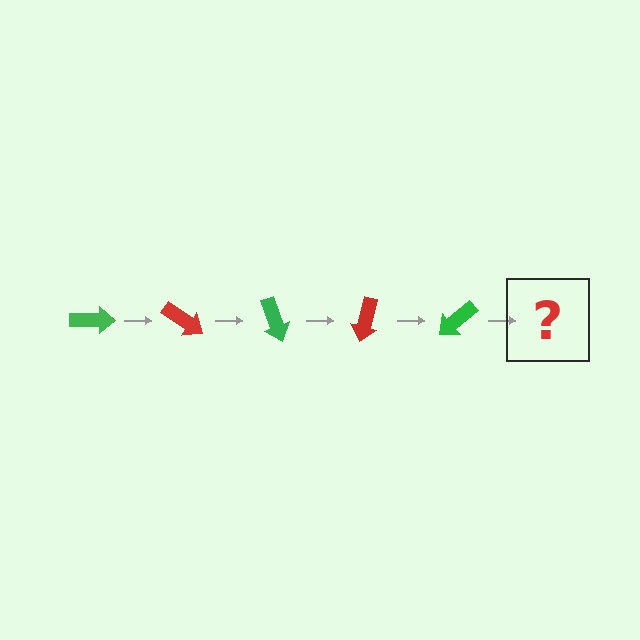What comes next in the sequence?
The next element should be a red arrow, rotated 175 degrees from the start.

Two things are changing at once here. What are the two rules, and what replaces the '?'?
The two rules are that it rotates 35 degrees each step and the color cycles through green and red. The '?' should be a red arrow, rotated 175 degrees from the start.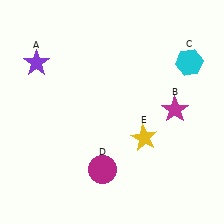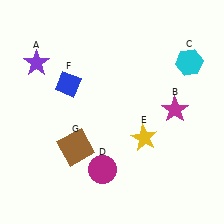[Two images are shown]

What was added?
A blue diamond (F), a brown square (G) were added in Image 2.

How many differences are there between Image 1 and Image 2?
There are 2 differences between the two images.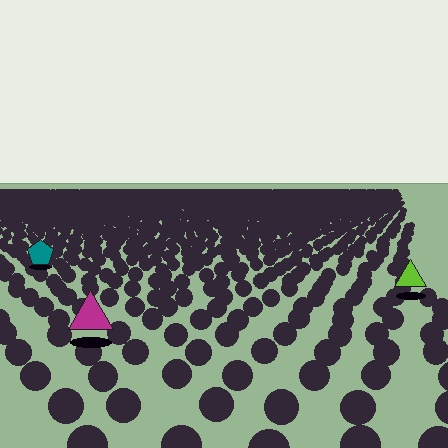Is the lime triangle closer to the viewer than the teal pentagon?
Yes. The lime triangle is closer — you can tell from the texture gradient: the ground texture is coarser near it.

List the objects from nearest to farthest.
From nearest to farthest: the magenta triangle, the lime triangle, the teal pentagon.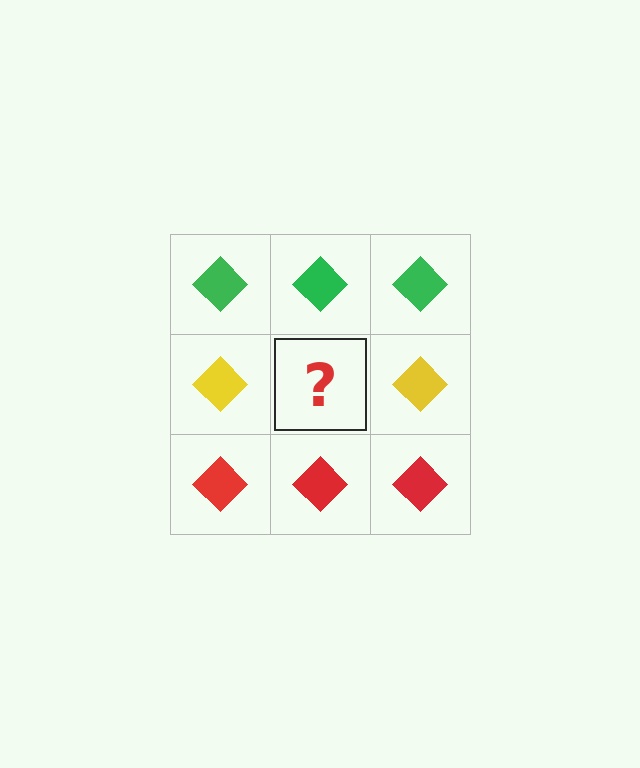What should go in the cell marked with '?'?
The missing cell should contain a yellow diamond.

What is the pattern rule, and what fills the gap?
The rule is that each row has a consistent color. The gap should be filled with a yellow diamond.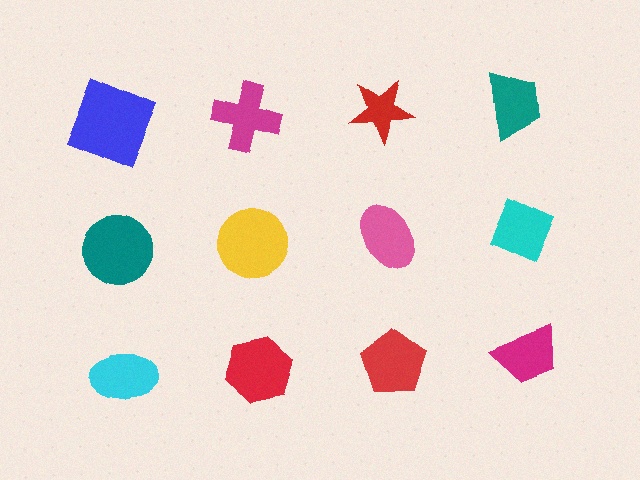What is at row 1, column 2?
A magenta cross.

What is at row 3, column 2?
A red hexagon.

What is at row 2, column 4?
A cyan diamond.